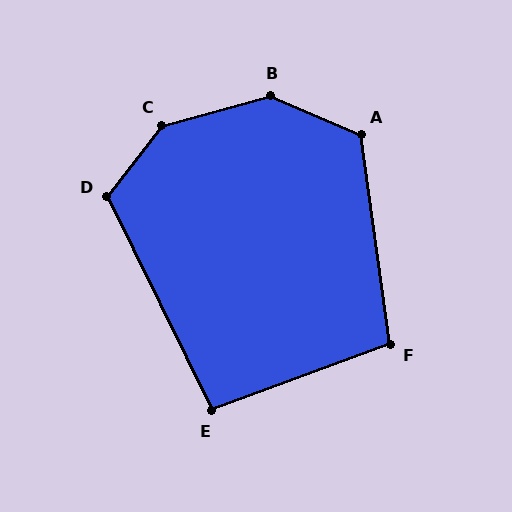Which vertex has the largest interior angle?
C, at approximately 143 degrees.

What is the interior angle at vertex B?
Approximately 141 degrees (obtuse).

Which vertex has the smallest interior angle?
E, at approximately 96 degrees.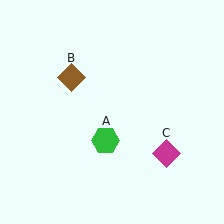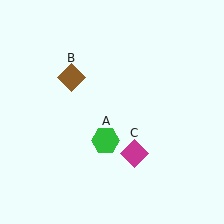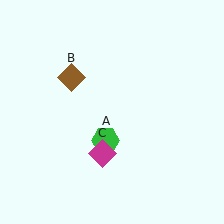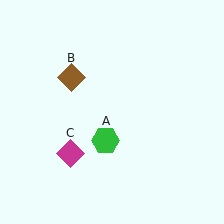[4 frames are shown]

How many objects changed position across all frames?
1 object changed position: magenta diamond (object C).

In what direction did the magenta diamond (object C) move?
The magenta diamond (object C) moved left.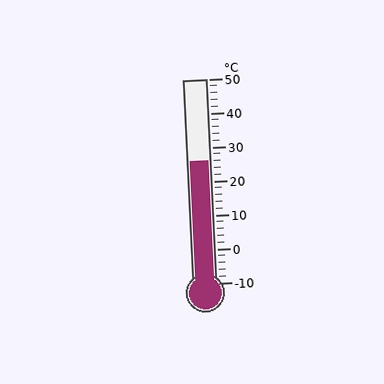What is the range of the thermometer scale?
The thermometer scale ranges from -10°C to 50°C.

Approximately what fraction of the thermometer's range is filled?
The thermometer is filled to approximately 60% of its range.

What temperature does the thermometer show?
The thermometer shows approximately 26°C.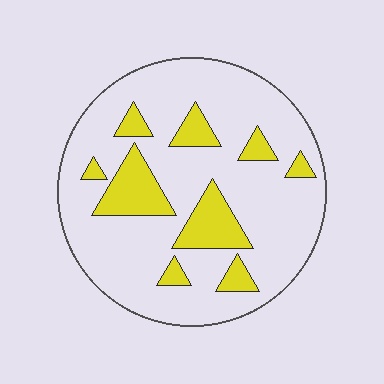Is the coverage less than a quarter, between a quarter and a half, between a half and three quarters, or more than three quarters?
Less than a quarter.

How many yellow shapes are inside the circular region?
9.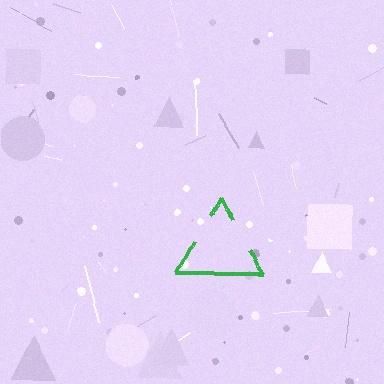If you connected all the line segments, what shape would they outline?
They would outline a triangle.